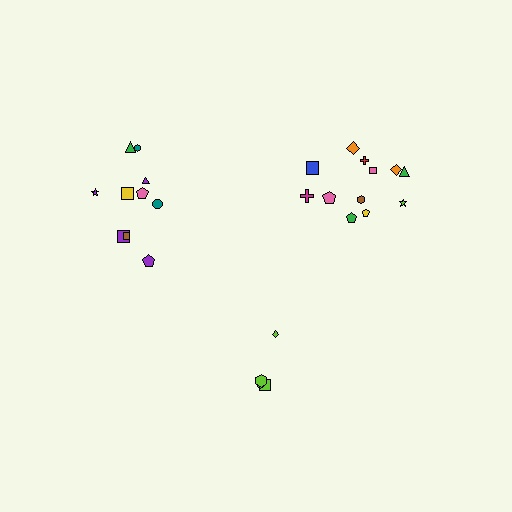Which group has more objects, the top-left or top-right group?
The top-right group.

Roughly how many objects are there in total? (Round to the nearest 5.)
Roughly 25 objects in total.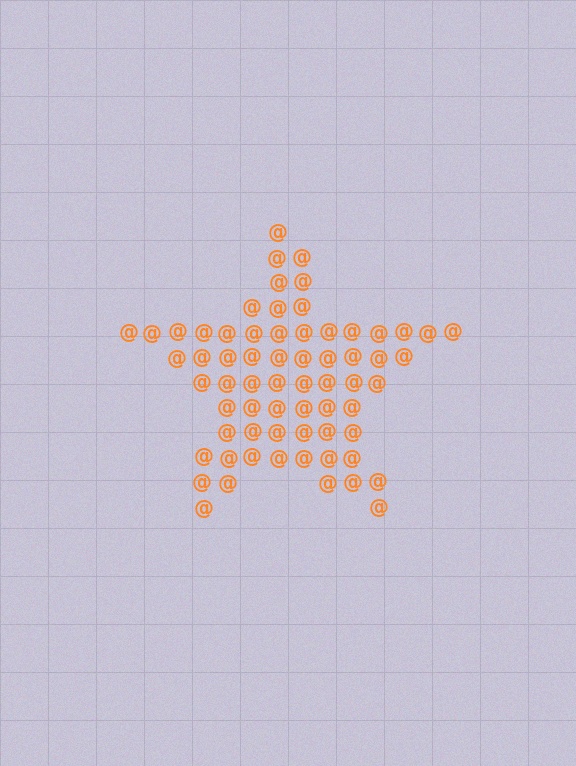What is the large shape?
The large shape is a star.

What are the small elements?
The small elements are at signs.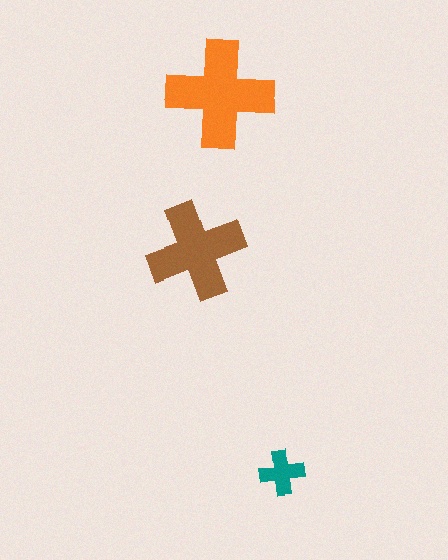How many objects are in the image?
There are 3 objects in the image.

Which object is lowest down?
The teal cross is bottommost.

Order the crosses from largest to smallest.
the orange one, the brown one, the teal one.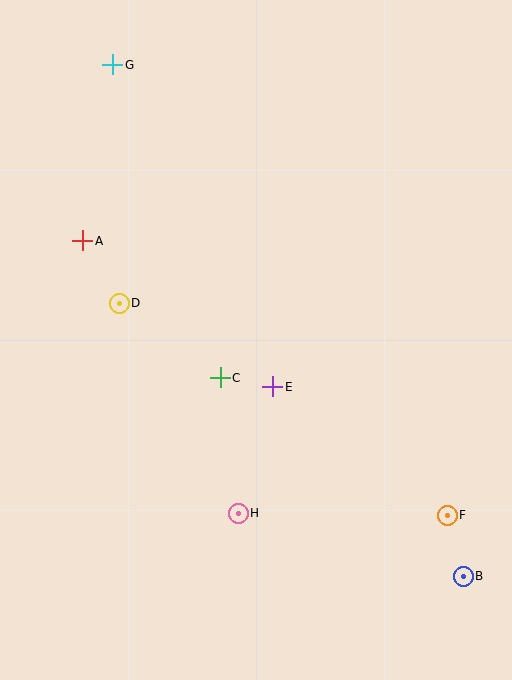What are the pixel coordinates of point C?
Point C is at (220, 378).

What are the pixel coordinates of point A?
Point A is at (83, 241).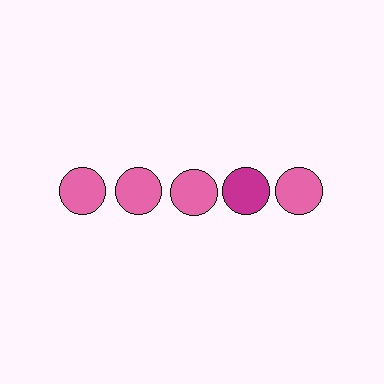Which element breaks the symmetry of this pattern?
The magenta circle in the top row, second from right column breaks the symmetry. All other shapes are pink circles.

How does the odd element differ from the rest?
It has a different color: magenta instead of pink.